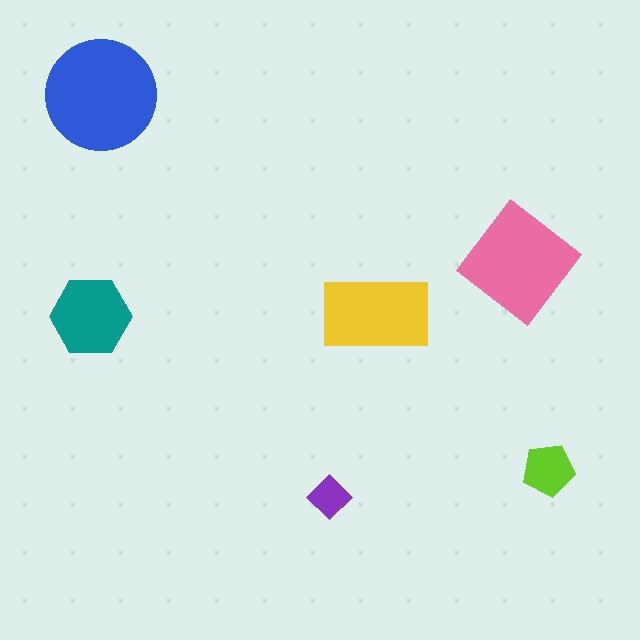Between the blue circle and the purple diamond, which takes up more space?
The blue circle.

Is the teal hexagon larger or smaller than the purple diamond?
Larger.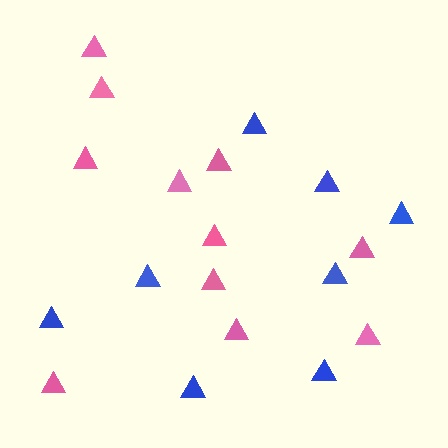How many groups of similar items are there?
There are 2 groups: one group of blue triangles (8) and one group of pink triangles (11).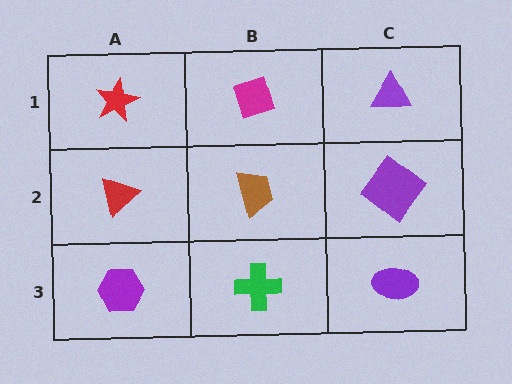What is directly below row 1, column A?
A red triangle.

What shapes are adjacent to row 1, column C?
A purple diamond (row 2, column C), a magenta diamond (row 1, column B).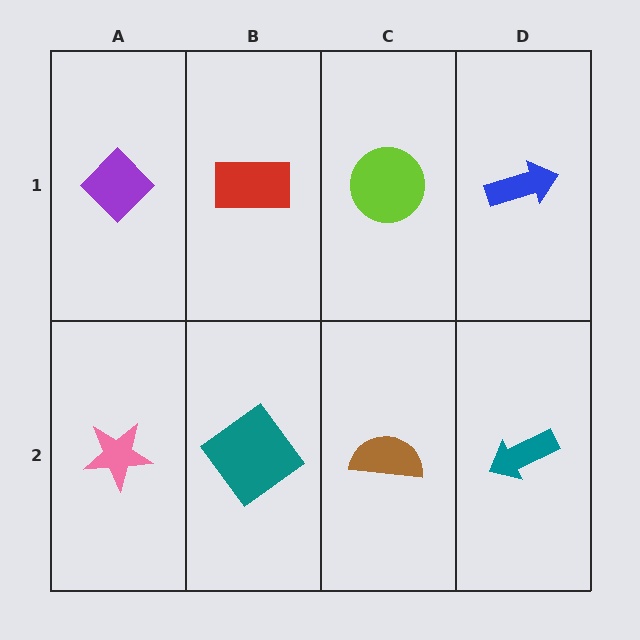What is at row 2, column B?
A teal diamond.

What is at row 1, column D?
A blue arrow.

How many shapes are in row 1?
4 shapes.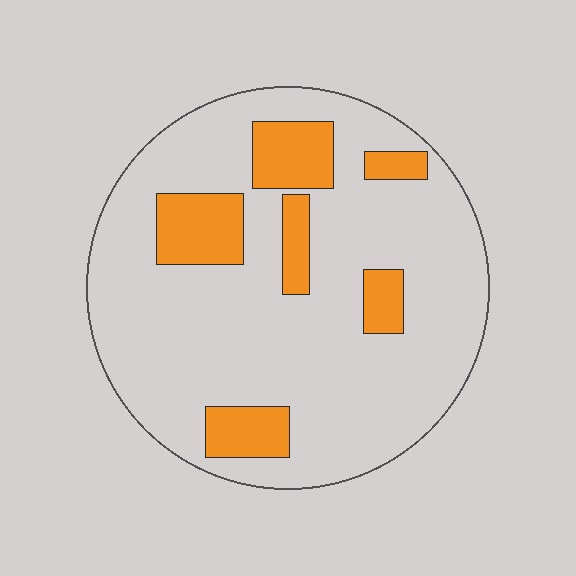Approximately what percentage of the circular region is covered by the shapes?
Approximately 20%.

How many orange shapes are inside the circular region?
6.